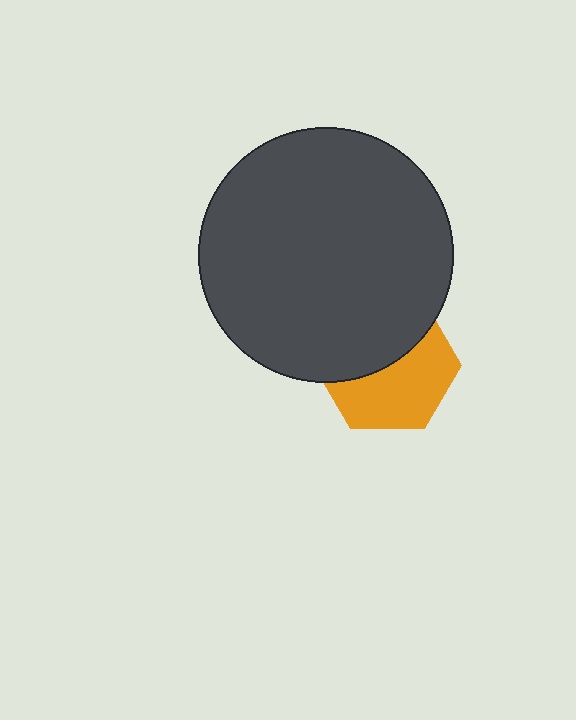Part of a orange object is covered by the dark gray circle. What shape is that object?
It is a hexagon.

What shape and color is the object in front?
The object in front is a dark gray circle.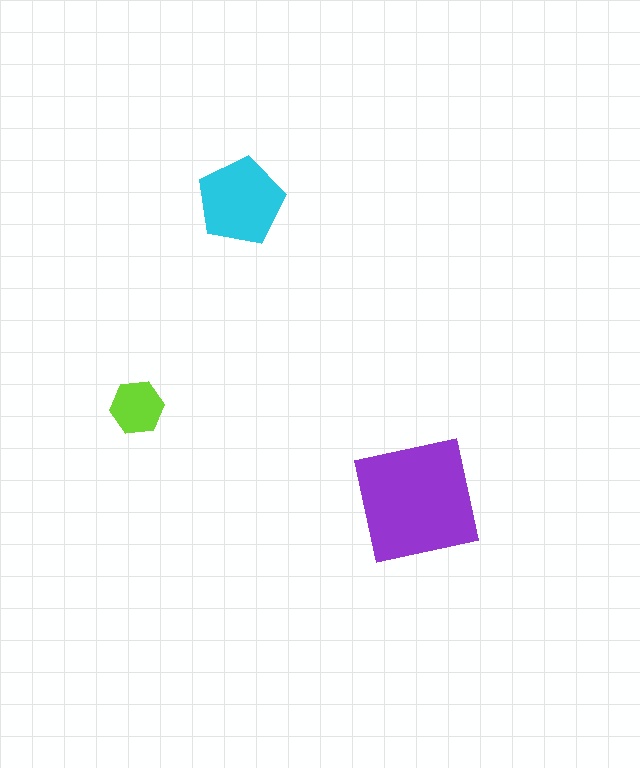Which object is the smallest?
The lime hexagon.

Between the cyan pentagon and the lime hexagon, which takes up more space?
The cyan pentagon.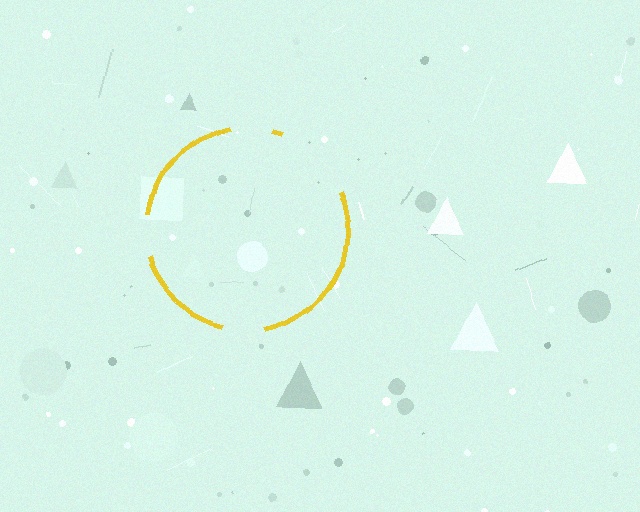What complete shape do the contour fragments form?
The contour fragments form a circle.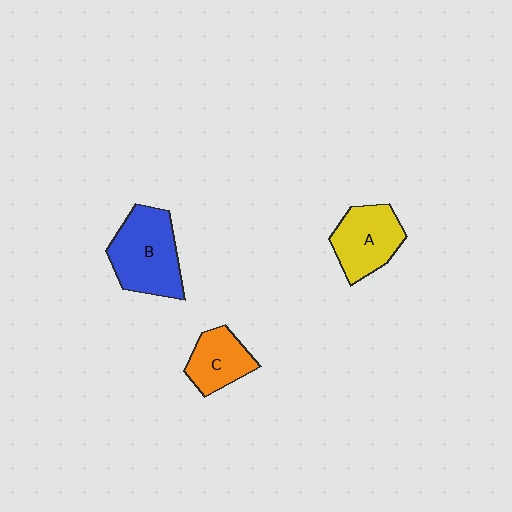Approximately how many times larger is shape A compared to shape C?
Approximately 1.3 times.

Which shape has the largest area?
Shape B (blue).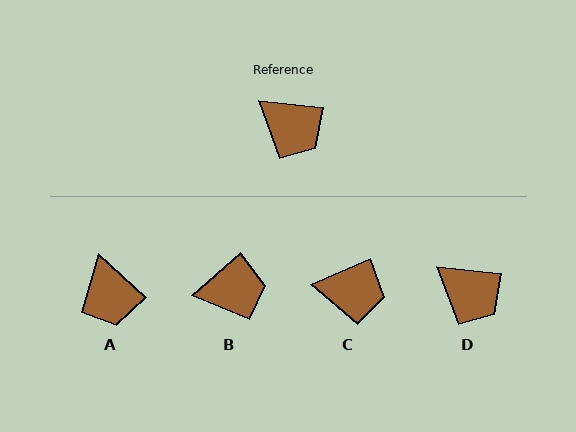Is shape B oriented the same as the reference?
No, it is off by about 47 degrees.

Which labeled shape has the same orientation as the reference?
D.